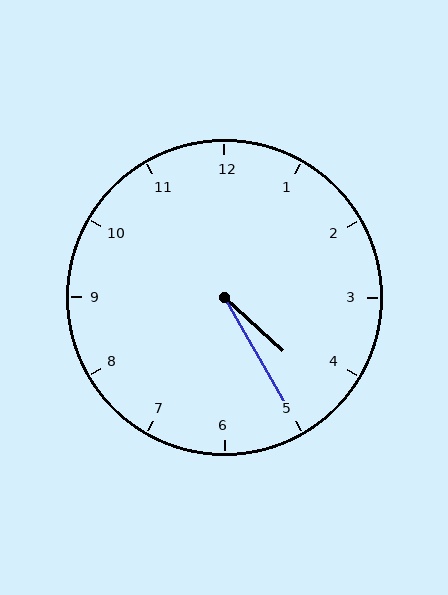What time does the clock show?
4:25.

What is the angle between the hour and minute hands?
Approximately 18 degrees.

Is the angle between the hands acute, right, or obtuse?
It is acute.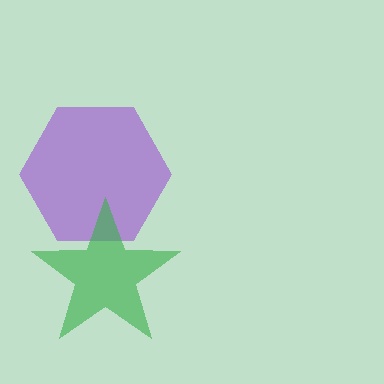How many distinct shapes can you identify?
There are 2 distinct shapes: a purple hexagon, a green star.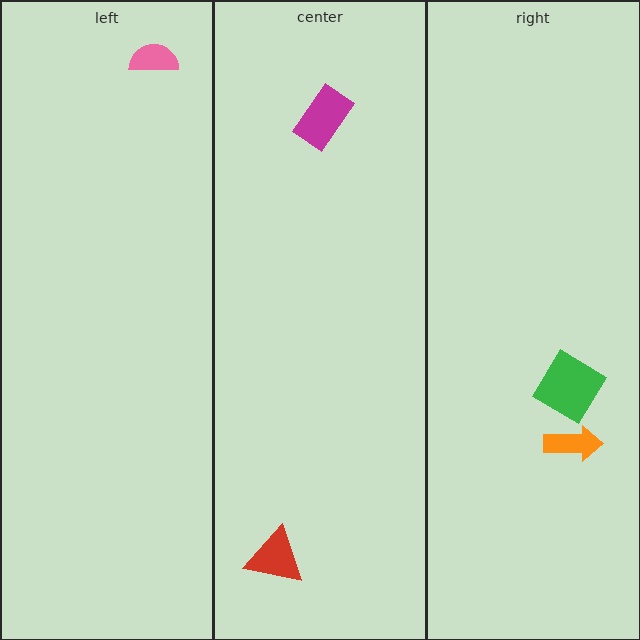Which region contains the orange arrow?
The right region.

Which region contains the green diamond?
The right region.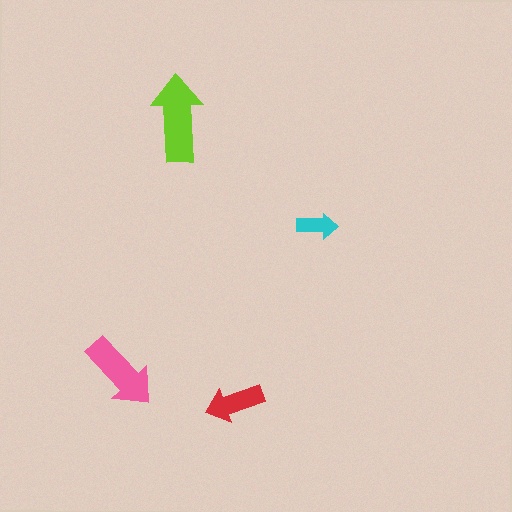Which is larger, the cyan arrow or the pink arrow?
The pink one.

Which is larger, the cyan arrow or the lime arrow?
The lime one.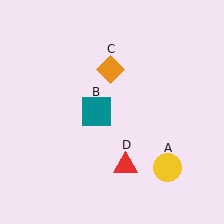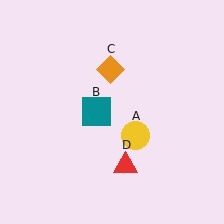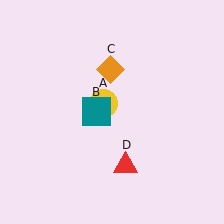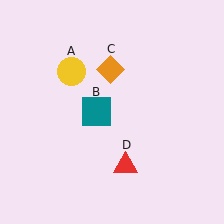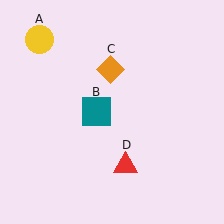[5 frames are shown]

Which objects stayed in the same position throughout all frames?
Teal square (object B) and orange diamond (object C) and red triangle (object D) remained stationary.